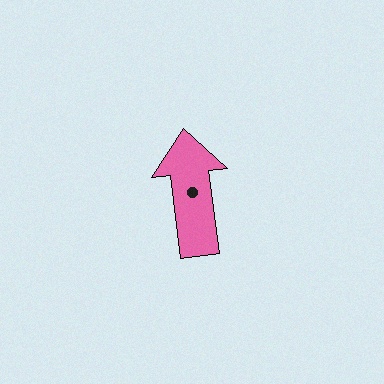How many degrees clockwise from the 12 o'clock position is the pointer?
Approximately 353 degrees.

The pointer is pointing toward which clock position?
Roughly 12 o'clock.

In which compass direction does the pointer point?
North.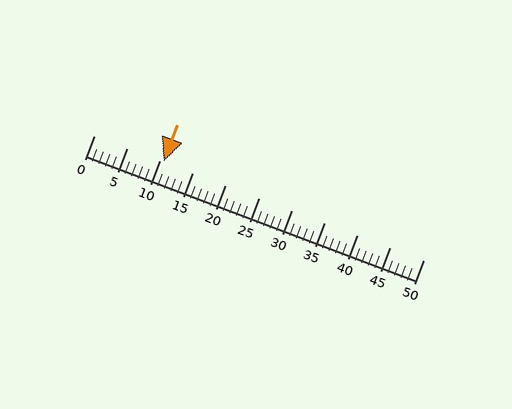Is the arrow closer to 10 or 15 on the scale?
The arrow is closer to 10.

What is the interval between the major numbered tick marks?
The major tick marks are spaced 5 units apart.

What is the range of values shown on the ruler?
The ruler shows values from 0 to 50.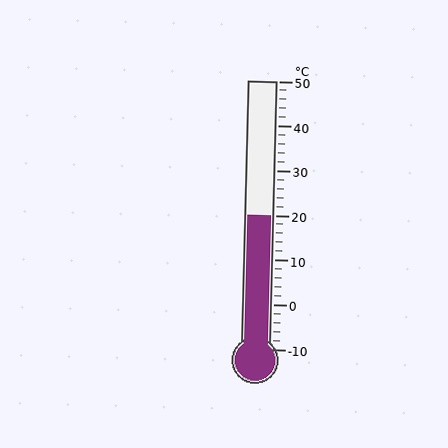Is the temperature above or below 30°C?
The temperature is below 30°C.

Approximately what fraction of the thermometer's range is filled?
The thermometer is filled to approximately 50% of its range.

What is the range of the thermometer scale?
The thermometer scale ranges from -10°C to 50°C.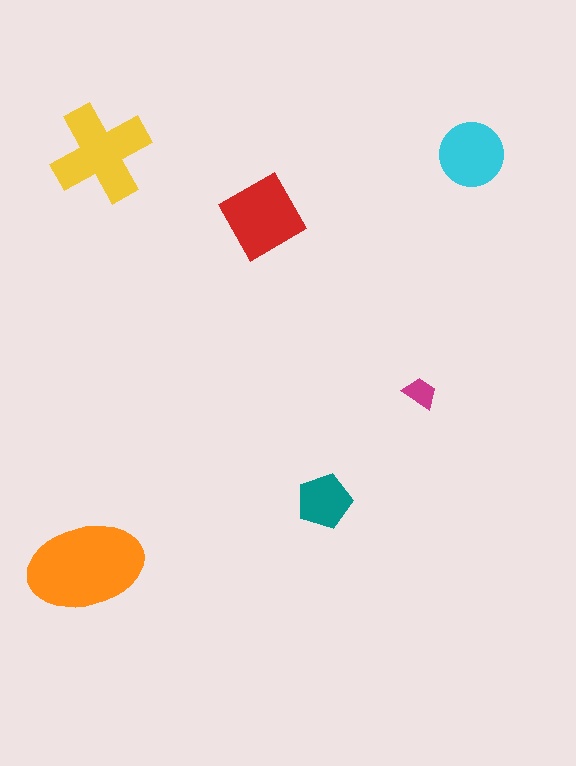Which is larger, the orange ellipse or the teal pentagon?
The orange ellipse.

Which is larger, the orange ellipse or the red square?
The orange ellipse.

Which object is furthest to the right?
The cyan circle is rightmost.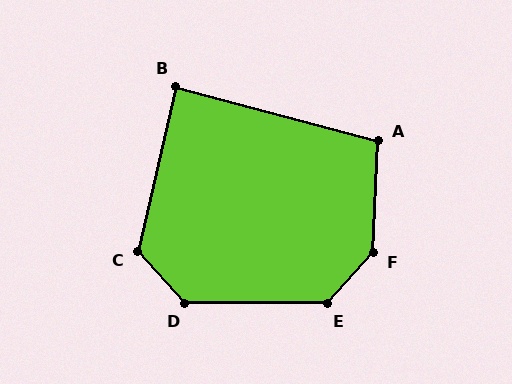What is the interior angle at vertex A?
Approximately 103 degrees (obtuse).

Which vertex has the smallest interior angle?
B, at approximately 88 degrees.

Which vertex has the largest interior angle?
F, at approximately 140 degrees.